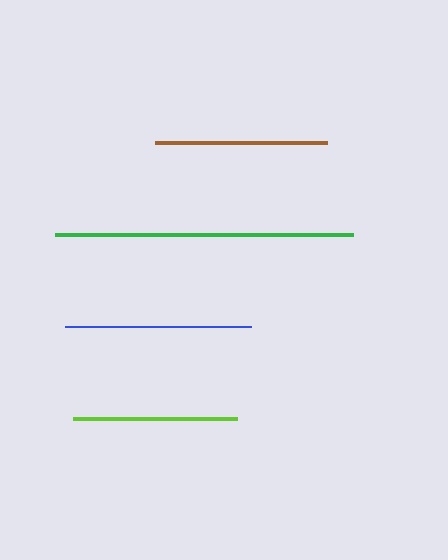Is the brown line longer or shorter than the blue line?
The blue line is longer than the brown line.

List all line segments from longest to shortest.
From longest to shortest: green, blue, brown, lime.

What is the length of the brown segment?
The brown segment is approximately 172 pixels long.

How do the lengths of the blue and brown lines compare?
The blue and brown lines are approximately the same length.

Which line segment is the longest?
The green line is the longest at approximately 298 pixels.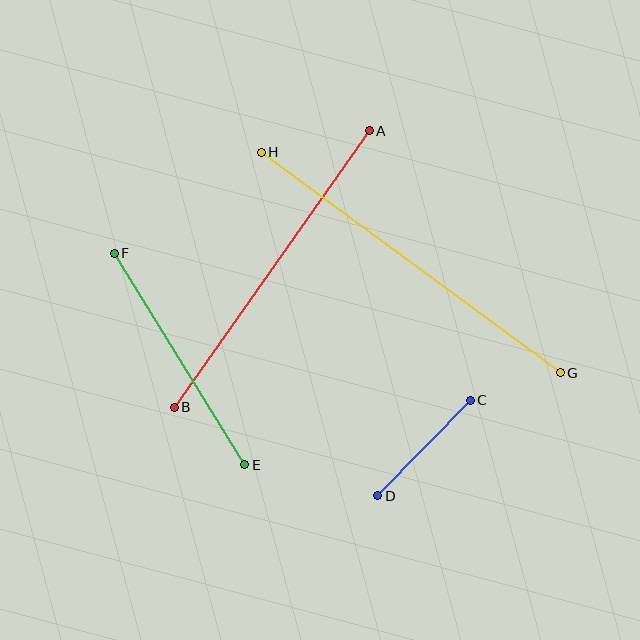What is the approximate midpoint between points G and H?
The midpoint is at approximately (411, 262) pixels.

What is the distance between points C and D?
The distance is approximately 133 pixels.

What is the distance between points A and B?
The distance is approximately 338 pixels.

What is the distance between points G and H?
The distance is approximately 371 pixels.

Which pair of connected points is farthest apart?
Points G and H are farthest apart.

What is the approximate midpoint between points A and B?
The midpoint is at approximately (272, 269) pixels.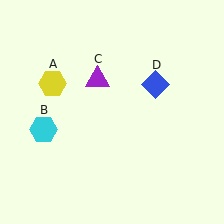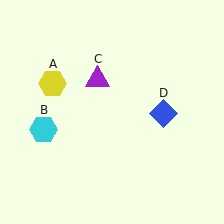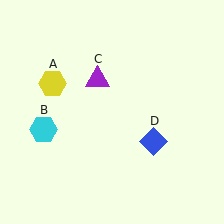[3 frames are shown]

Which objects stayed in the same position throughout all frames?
Yellow hexagon (object A) and cyan hexagon (object B) and purple triangle (object C) remained stationary.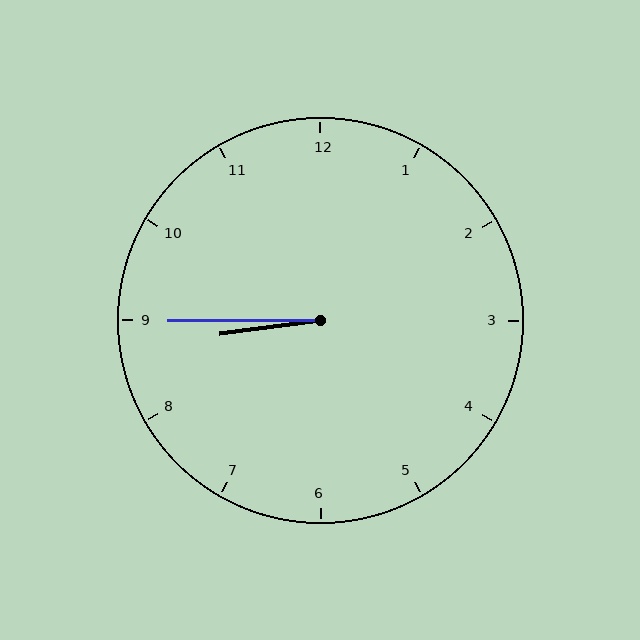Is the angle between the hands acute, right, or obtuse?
It is acute.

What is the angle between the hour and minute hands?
Approximately 8 degrees.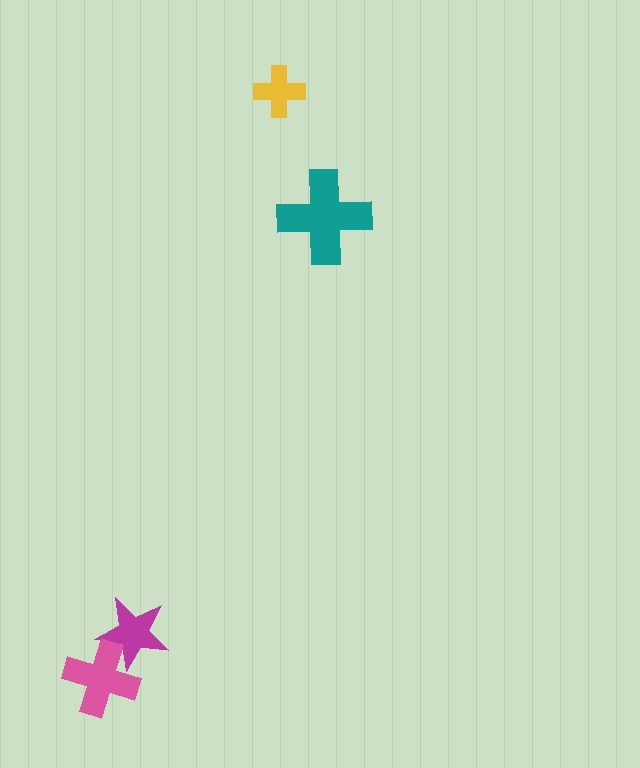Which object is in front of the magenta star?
The pink cross is in front of the magenta star.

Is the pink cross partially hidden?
No, no other shape covers it.